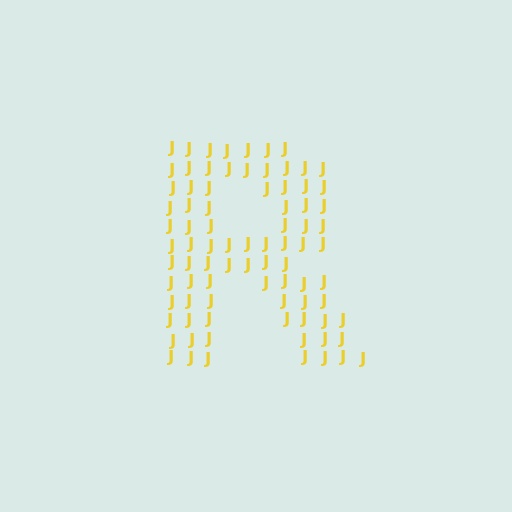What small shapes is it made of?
It is made of small letter J's.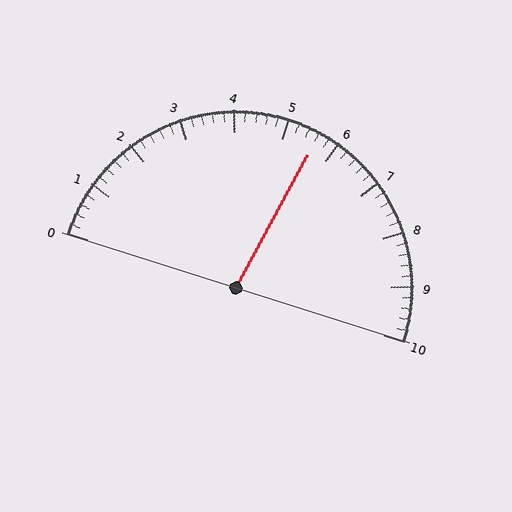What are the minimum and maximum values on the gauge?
The gauge ranges from 0 to 10.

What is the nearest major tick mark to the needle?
The nearest major tick mark is 6.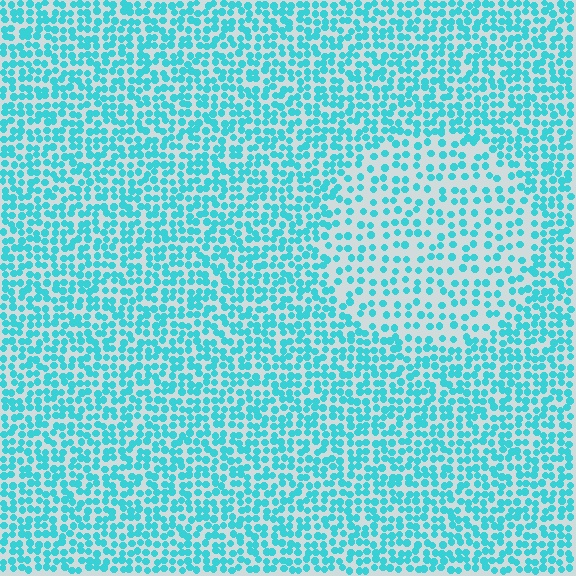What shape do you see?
I see a circle.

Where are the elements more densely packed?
The elements are more densely packed outside the circle boundary.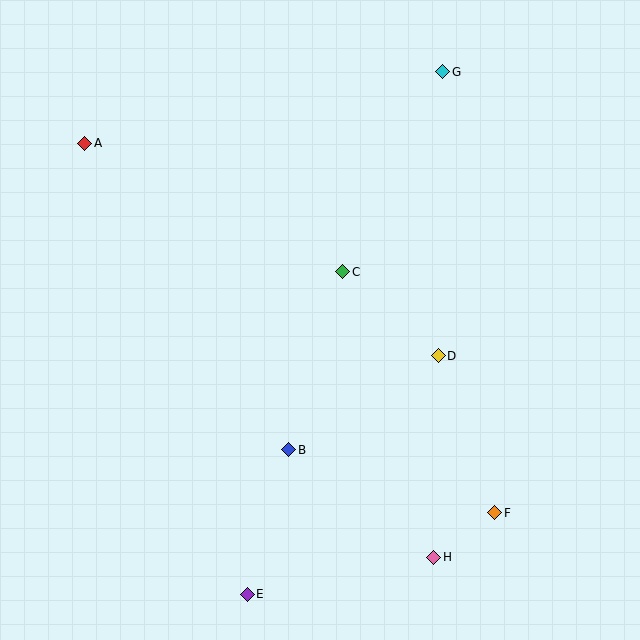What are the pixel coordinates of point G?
Point G is at (443, 72).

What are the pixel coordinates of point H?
Point H is at (434, 557).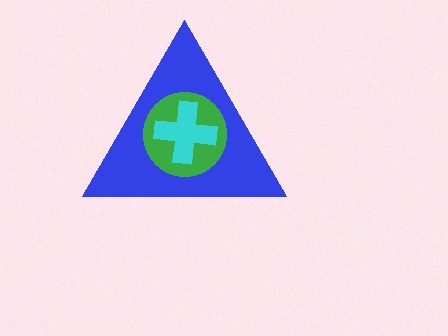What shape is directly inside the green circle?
The cyan cross.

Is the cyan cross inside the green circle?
Yes.